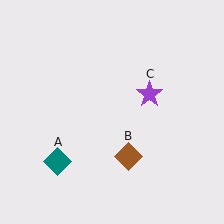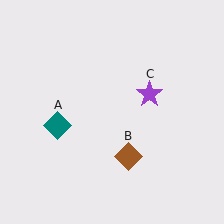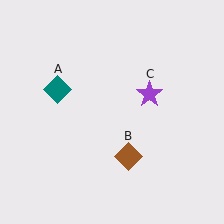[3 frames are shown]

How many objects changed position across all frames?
1 object changed position: teal diamond (object A).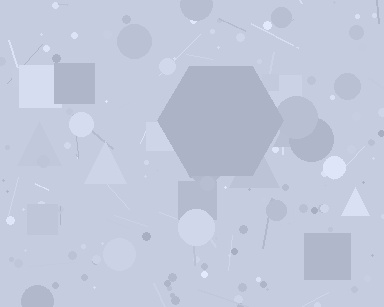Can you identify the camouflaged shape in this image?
The camouflaged shape is a hexagon.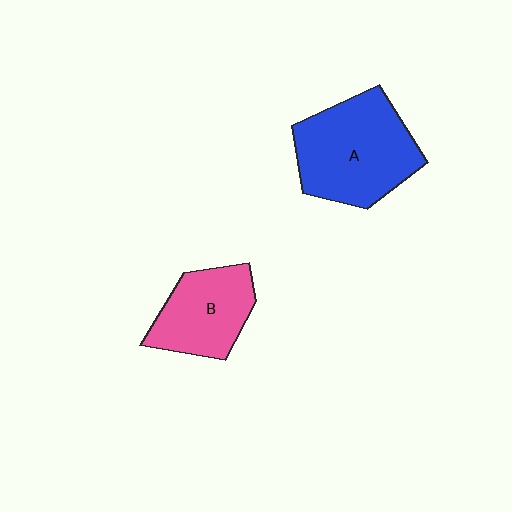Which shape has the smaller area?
Shape B (pink).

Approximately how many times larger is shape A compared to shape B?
Approximately 1.5 times.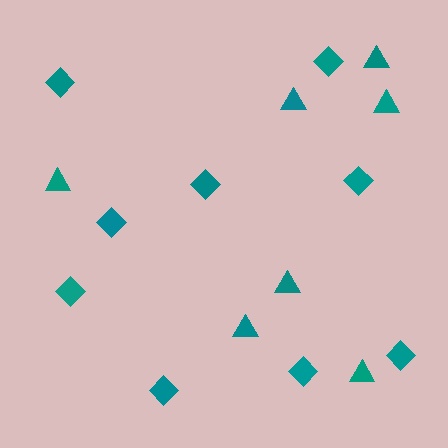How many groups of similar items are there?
There are 2 groups: one group of triangles (7) and one group of diamonds (9).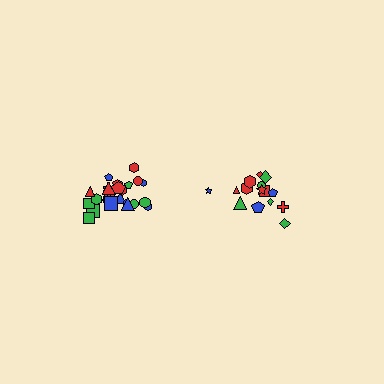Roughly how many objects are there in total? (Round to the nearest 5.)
Roughly 40 objects in total.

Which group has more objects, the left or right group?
The left group.